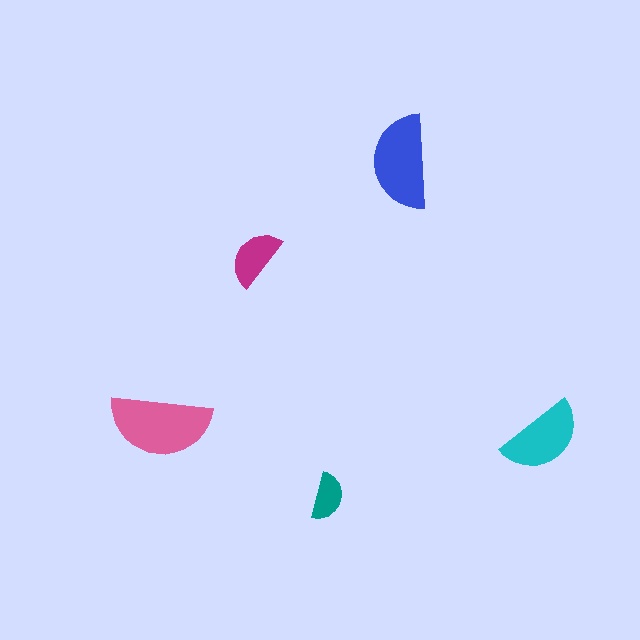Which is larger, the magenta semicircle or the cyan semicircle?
The cyan one.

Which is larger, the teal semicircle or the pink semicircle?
The pink one.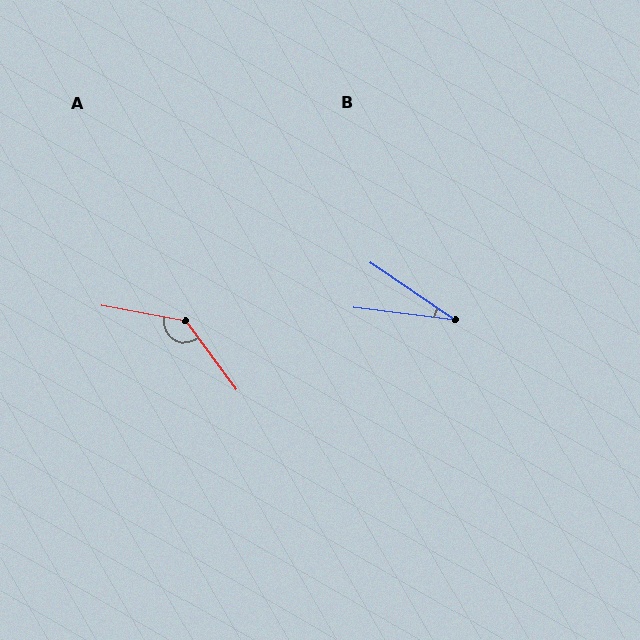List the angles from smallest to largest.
B (27°), A (137°).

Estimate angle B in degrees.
Approximately 27 degrees.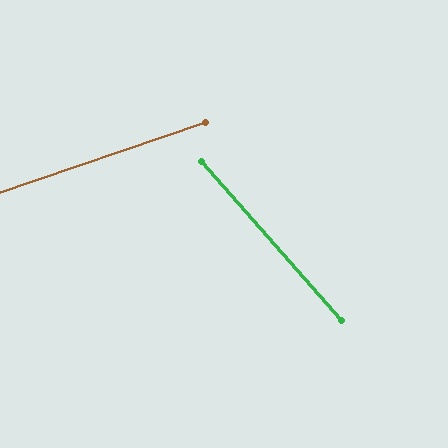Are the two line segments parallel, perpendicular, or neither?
Neither parallel nor perpendicular — they differ by about 67°.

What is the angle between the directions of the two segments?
Approximately 67 degrees.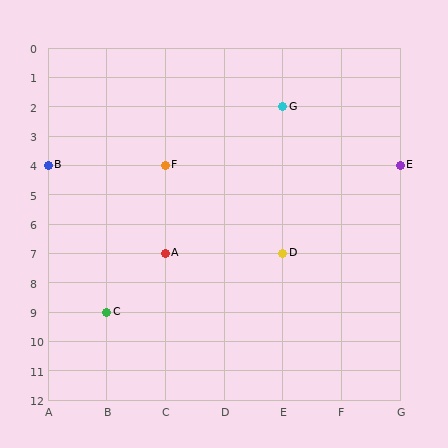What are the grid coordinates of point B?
Point B is at grid coordinates (A, 4).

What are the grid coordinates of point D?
Point D is at grid coordinates (E, 7).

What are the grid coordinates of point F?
Point F is at grid coordinates (C, 4).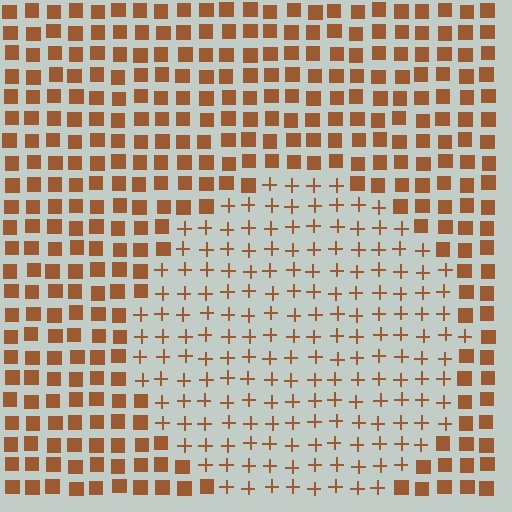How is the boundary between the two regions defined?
The boundary is defined by a change in element shape: plus signs inside vs. squares outside. All elements share the same color and spacing.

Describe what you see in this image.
The image is filled with small brown elements arranged in a uniform grid. A circle-shaped region contains plus signs, while the surrounding area contains squares. The boundary is defined purely by the change in element shape.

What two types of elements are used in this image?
The image uses plus signs inside the circle region and squares outside it.